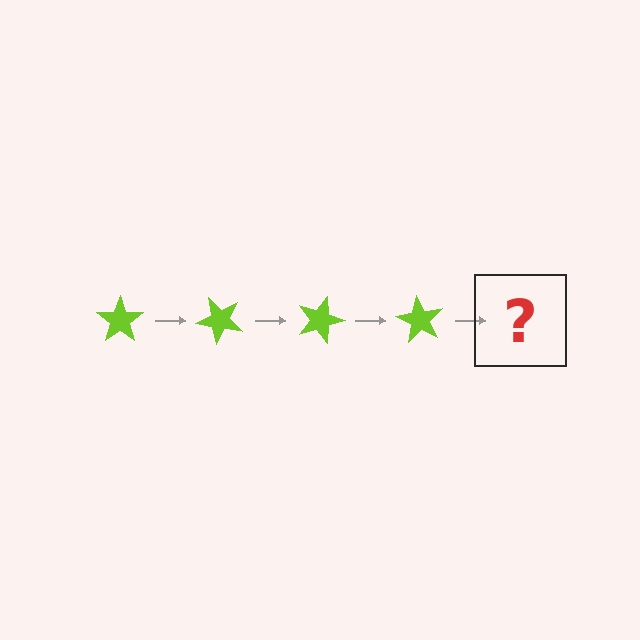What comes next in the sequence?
The next element should be a lime star rotated 180 degrees.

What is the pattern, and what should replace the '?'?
The pattern is that the star rotates 45 degrees each step. The '?' should be a lime star rotated 180 degrees.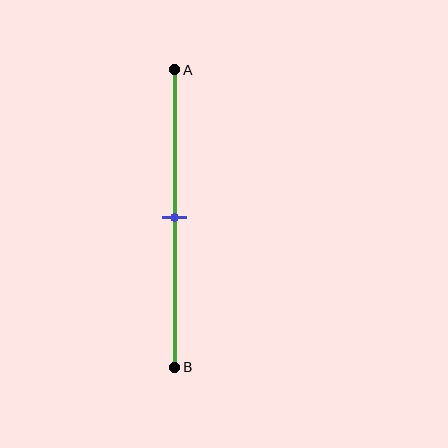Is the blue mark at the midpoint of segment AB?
Yes, the mark is approximately at the midpoint.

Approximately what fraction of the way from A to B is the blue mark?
The blue mark is approximately 50% of the way from A to B.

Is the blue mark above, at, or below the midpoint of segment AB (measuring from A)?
The blue mark is approximately at the midpoint of segment AB.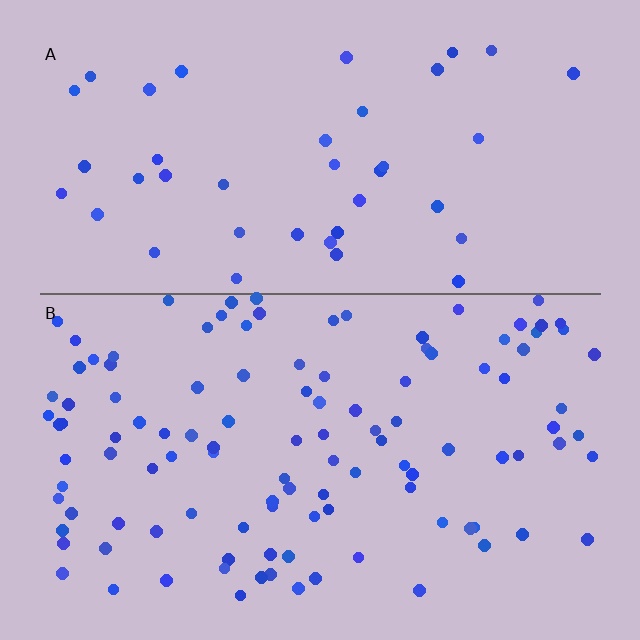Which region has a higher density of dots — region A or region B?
B (the bottom).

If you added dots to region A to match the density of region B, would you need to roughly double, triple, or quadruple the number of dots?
Approximately triple.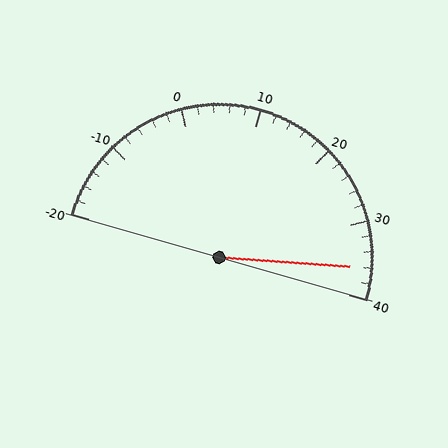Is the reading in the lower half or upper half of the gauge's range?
The reading is in the upper half of the range (-20 to 40).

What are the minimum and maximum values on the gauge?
The gauge ranges from -20 to 40.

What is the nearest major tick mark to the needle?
The nearest major tick mark is 40.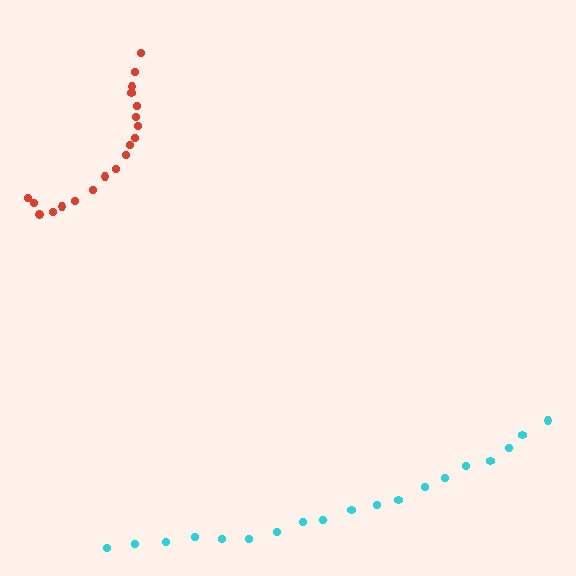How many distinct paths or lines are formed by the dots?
There are 2 distinct paths.